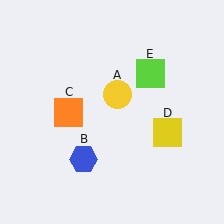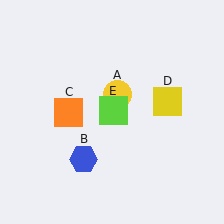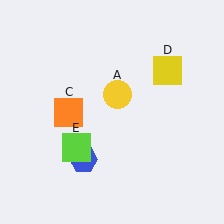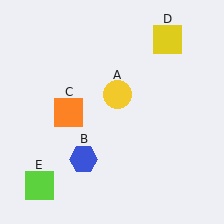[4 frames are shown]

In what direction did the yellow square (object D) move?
The yellow square (object D) moved up.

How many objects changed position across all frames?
2 objects changed position: yellow square (object D), lime square (object E).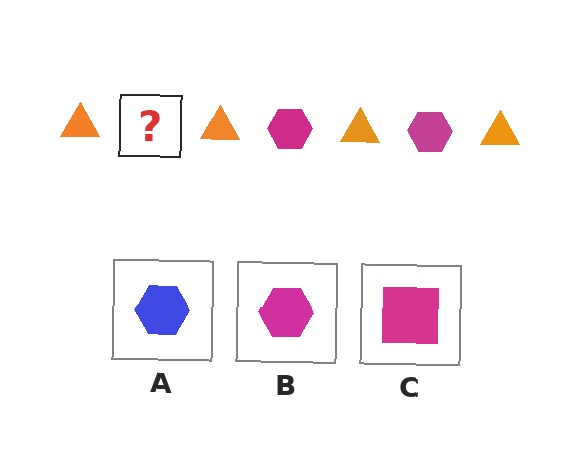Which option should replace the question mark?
Option B.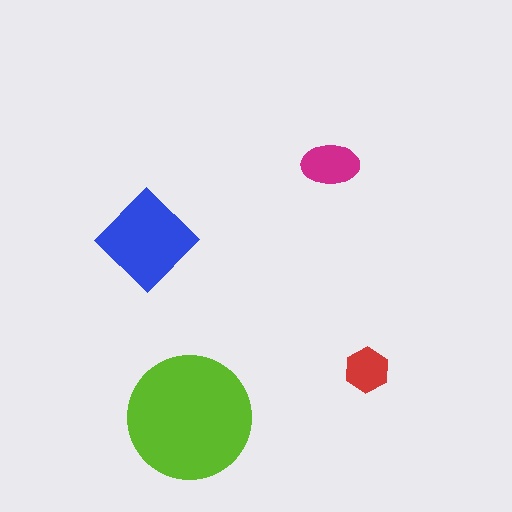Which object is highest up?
The magenta ellipse is topmost.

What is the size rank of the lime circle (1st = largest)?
1st.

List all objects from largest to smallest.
The lime circle, the blue diamond, the magenta ellipse, the red hexagon.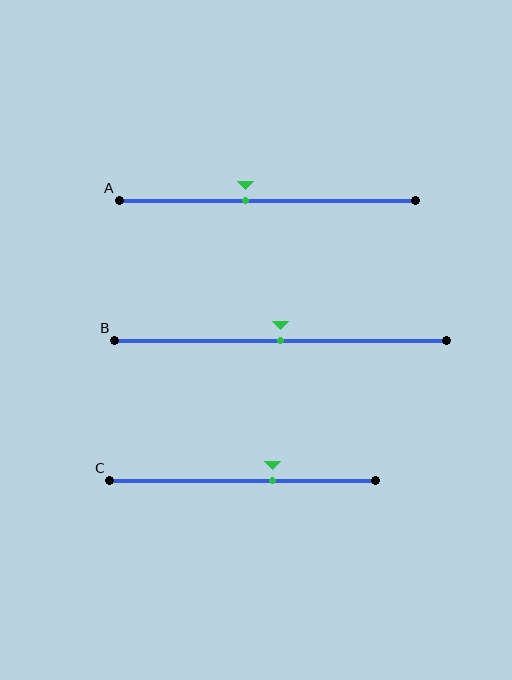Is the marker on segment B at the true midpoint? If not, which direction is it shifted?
Yes, the marker on segment B is at the true midpoint.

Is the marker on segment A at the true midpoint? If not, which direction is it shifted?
No, the marker on segment A is shifted to the left by about 7% of the segment length.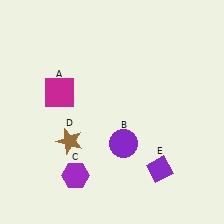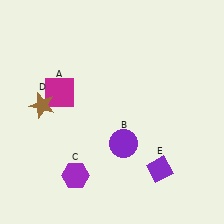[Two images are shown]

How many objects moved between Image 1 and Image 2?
1 object moved between the two images.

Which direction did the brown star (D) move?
The brown star (D) moved up.